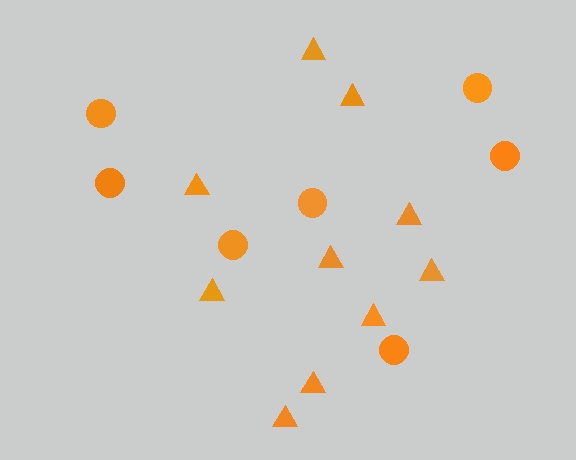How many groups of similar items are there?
There are 2 groups: one group of circles (7) and one group of triangles (10).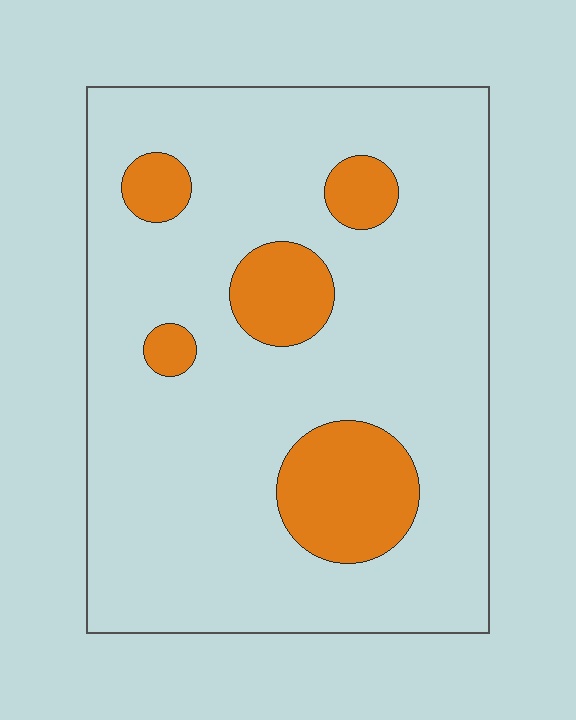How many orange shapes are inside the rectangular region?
5.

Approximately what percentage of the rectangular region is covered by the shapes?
Approximately 15%.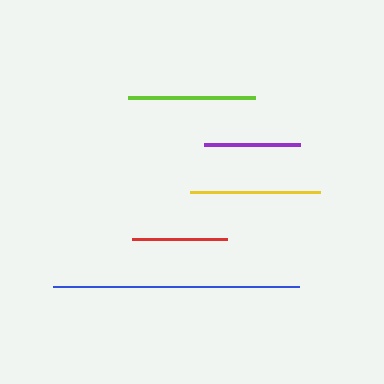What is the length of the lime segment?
The lime segment is approximately 126 pixels long.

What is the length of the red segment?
The red segment is approximately 96 pixels long.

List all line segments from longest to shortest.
From longest to shortest: blue, yellow, lime, purple, red.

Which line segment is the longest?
The blue line is the longest at approximately 246 pixels.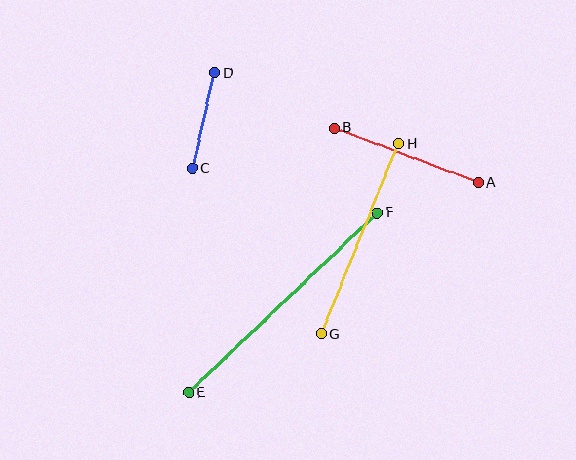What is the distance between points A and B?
The distance is approximately 154 pixels.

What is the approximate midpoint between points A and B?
The midpoint is at approximately (406, 155) pixels.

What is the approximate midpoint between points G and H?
The midpoint is at approximately (360, 239) pixels.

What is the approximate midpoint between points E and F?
The midpoint is at approximately (283, 303) pixels.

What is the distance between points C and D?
The distance is approximately 98 pixels.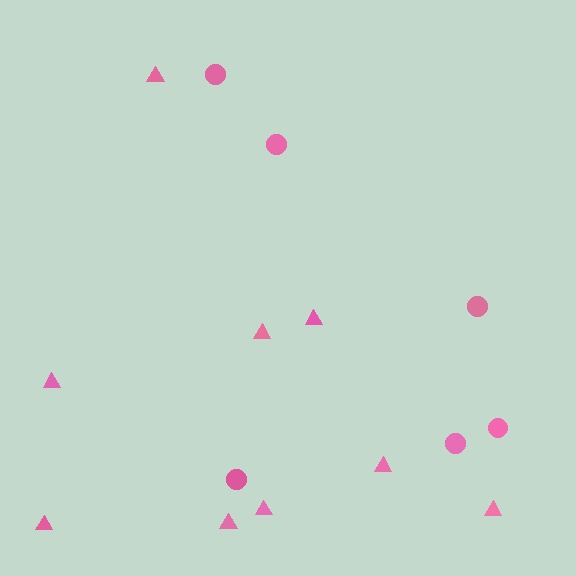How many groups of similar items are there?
There are 2 groups: one group of triangles (9) and one group of circles (6).